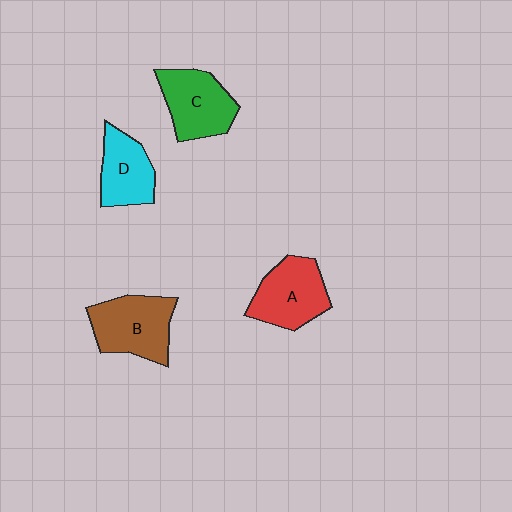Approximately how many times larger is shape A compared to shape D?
Approximately 1.2 times.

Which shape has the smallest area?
Shape D (cyan).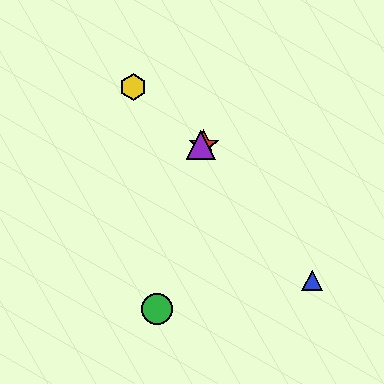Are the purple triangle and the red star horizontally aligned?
Yes, both are at y≈145.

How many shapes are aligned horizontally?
2 shapes (the red star, the purple triangle) are aligned horizontally.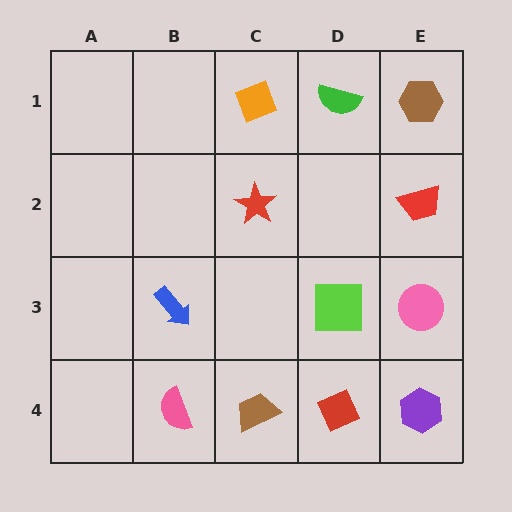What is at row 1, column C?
An orange diamond.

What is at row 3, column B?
A blue arrow.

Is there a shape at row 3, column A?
No, that cell is empty.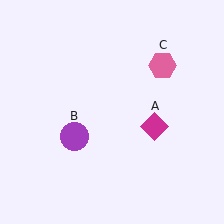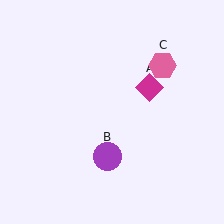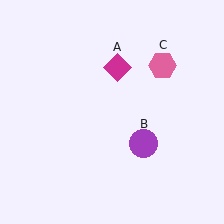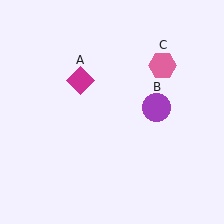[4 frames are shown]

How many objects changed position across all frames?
2 objects changed position: magenta diamond (object A), purple circle (object B).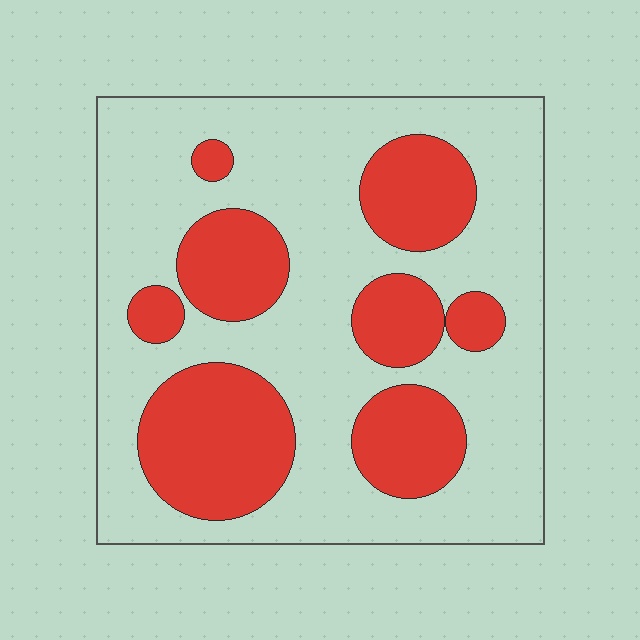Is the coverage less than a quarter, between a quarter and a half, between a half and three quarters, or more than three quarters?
Between a quarter and a half.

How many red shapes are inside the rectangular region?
8.